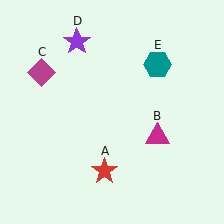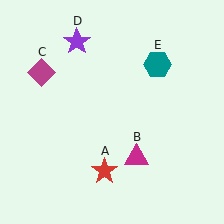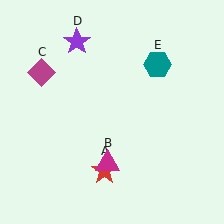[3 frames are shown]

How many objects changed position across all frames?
1 object changed position: magenta triangle (object B).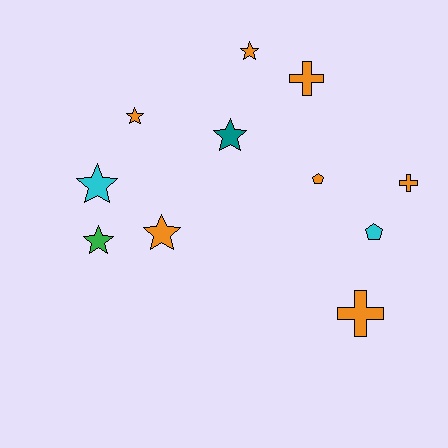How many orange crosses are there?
There are 3 orange crosses.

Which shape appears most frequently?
Star, with 6 objects.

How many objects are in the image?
There are 11 objects.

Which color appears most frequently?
Orange, with 7 objects.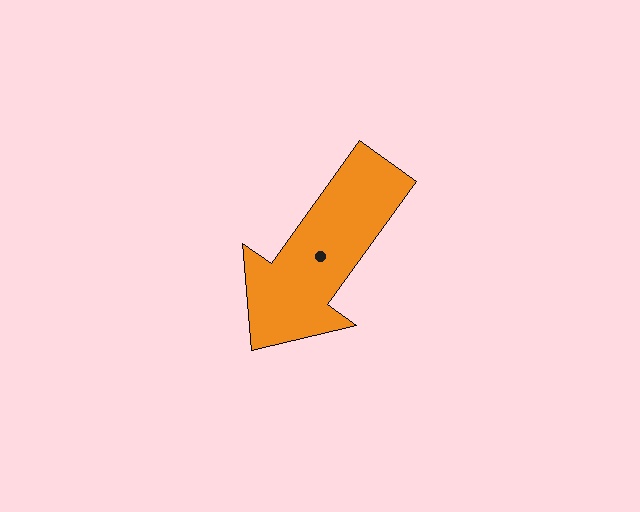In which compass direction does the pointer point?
Southwest.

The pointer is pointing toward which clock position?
Roughly 7 o'clock.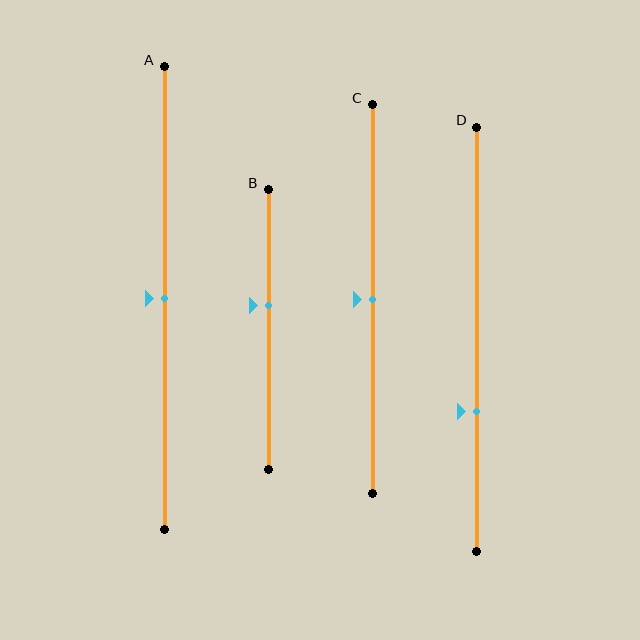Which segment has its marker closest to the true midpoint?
Segment A has its marker closest to the true midpoint.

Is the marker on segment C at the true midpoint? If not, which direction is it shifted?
Yes, the marker on segment C is at the true midpoint.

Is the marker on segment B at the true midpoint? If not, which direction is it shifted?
No, the marker on segment B is shifted upward by about 9% of the segment length.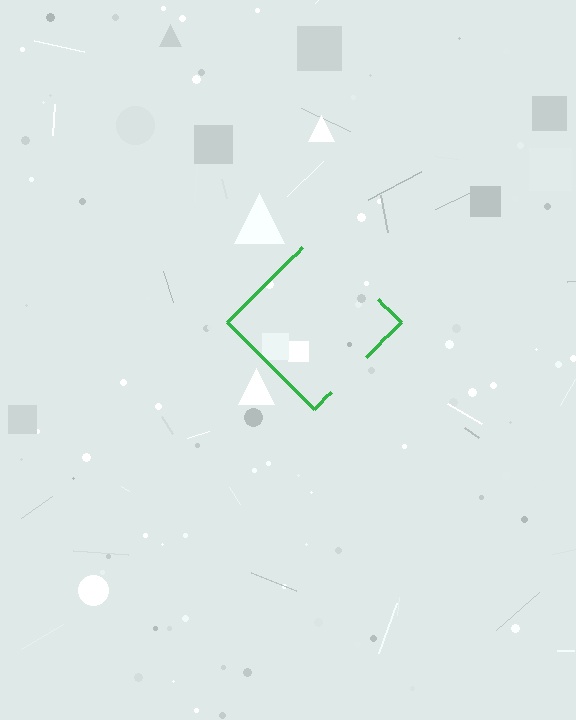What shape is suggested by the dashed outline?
The dashed outline suggests a diamond.